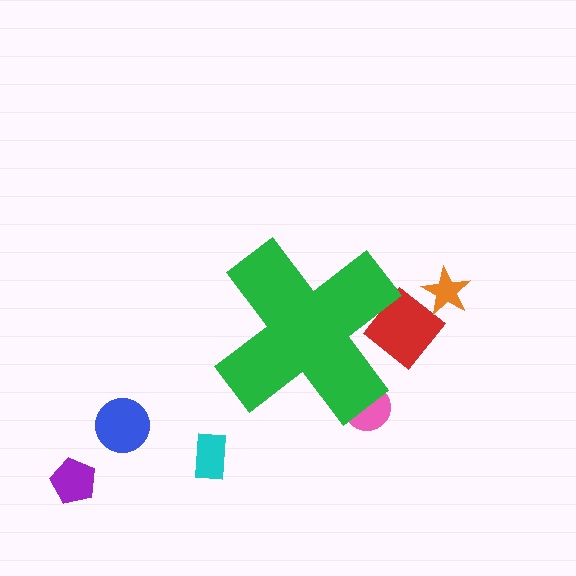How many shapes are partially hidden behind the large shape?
2 shapes are partially hidden.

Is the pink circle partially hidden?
Yes, the pink circle is partially hidden behind the green cross.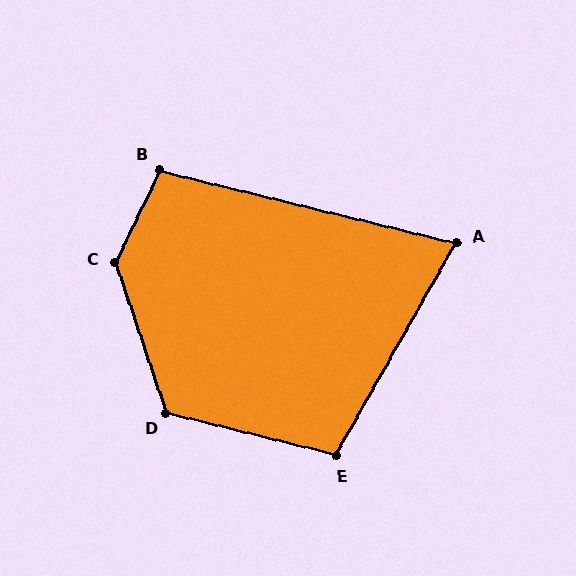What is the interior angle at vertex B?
Approximately 102 degrees (obtuse).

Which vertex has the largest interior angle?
C, at approximately 136 degrees.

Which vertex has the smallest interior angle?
A, at approximately 74 degrees.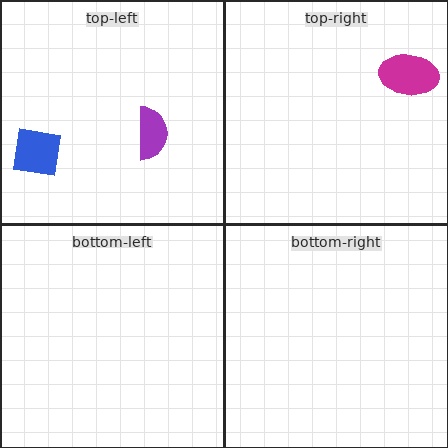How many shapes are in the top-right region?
1.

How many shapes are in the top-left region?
2.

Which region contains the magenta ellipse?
The top-right region.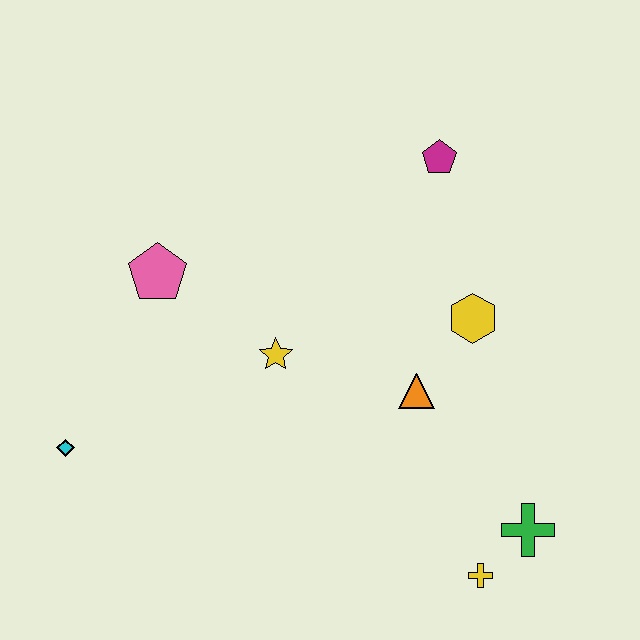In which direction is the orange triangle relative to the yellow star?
The orange triangle is to the right of the yellow star.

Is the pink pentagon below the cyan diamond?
No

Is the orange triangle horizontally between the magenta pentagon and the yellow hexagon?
No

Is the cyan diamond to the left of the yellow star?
Yes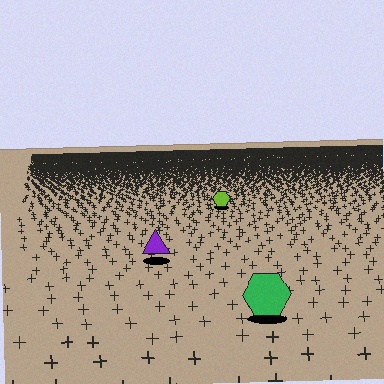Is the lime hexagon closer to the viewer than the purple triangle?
No. The purple triangle is closer — you can tell from the texture gradient: the ground texture is coarser near it.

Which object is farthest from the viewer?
The lime hexagon is farthest from the viewer. It appears smaller and the ground texture around it is denser.